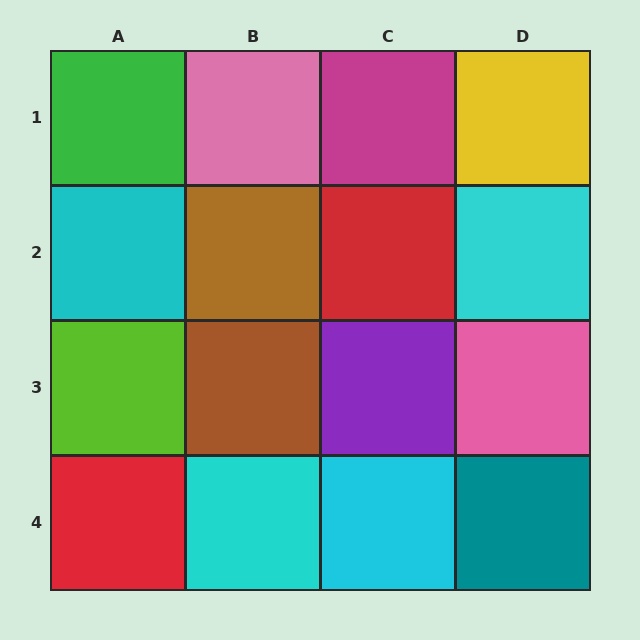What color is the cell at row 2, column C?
Red.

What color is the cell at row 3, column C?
Purple.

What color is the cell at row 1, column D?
Yellow.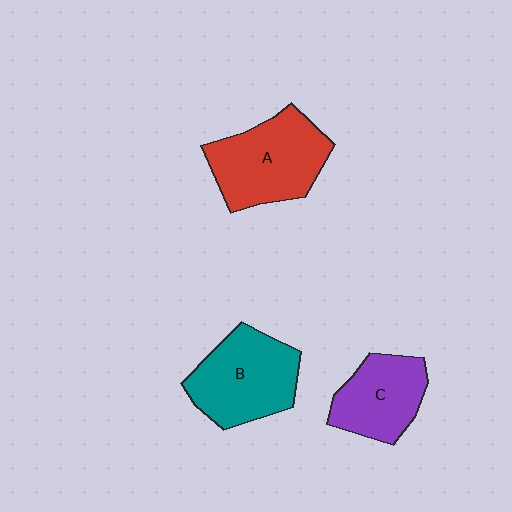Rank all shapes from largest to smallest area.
From largest to smallest: A (red), B (teal), C (purple).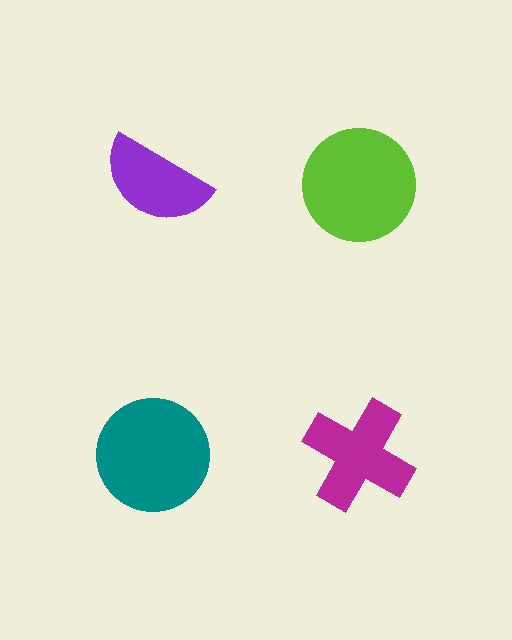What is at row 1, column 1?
A purple semicircle.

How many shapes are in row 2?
2 shapes.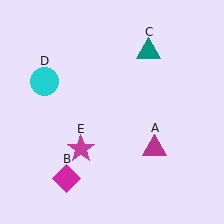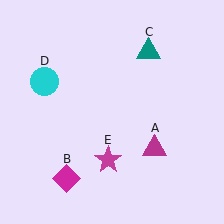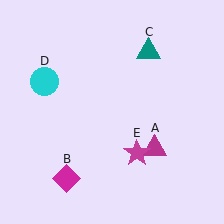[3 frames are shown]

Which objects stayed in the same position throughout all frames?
Magenta triangle (object A) and magenta diamond (object B) and teal triangle (object C) and cyan circle (object D) remained stationary.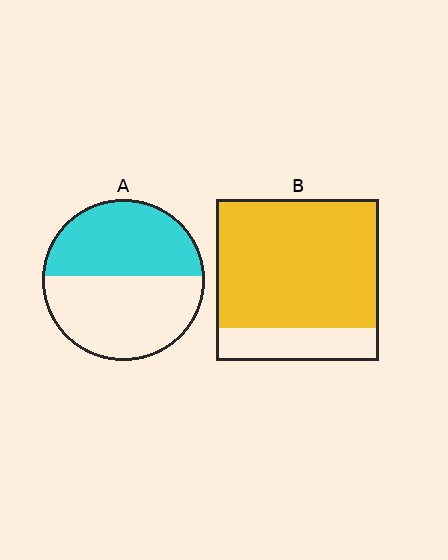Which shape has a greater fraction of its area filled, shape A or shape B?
Shape B.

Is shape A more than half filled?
Roughly half.